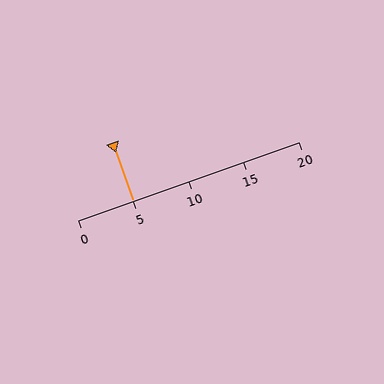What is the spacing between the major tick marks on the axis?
The major ticks are spaced 5 apart.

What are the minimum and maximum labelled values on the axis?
The axis runs from 0 to 20.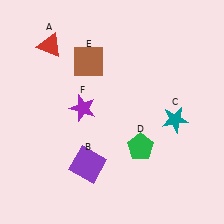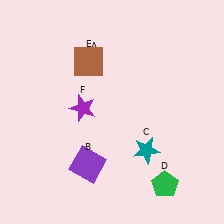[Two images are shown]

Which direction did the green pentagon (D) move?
The green pentagon (D) moved down.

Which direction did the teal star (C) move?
The teal star (C) moved down.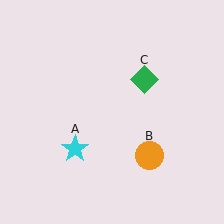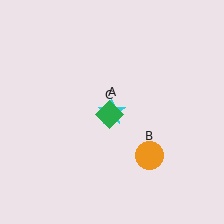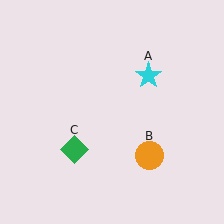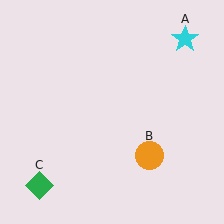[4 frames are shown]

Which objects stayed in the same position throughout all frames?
Orange circle (object B) remained stationary.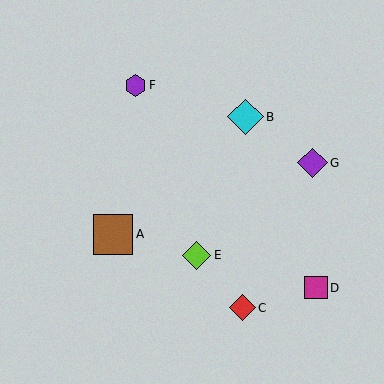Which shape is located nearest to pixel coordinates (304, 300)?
The magenta square (labeled D) at (316, 288) is nearest to that location.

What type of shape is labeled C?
Shape C is a red diamond.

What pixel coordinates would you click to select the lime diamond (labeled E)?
Click at (196, 255) to select the lime diamond E.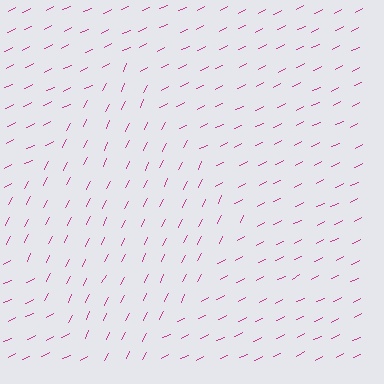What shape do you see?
I see a diamond.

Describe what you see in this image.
The image is filled with small magenta line segments. A diamond region in the image has lines oriented differently from the surrounding lines, creating a visible texture boundary.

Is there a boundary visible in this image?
Yes, there is a texture boundary formed by a change in line orientation.